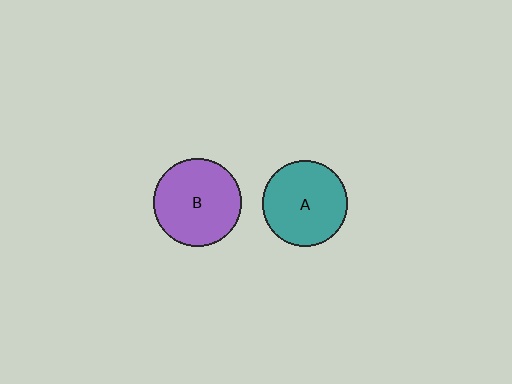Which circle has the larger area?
Circle B (purple).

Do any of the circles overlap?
No, none of the circles overlap.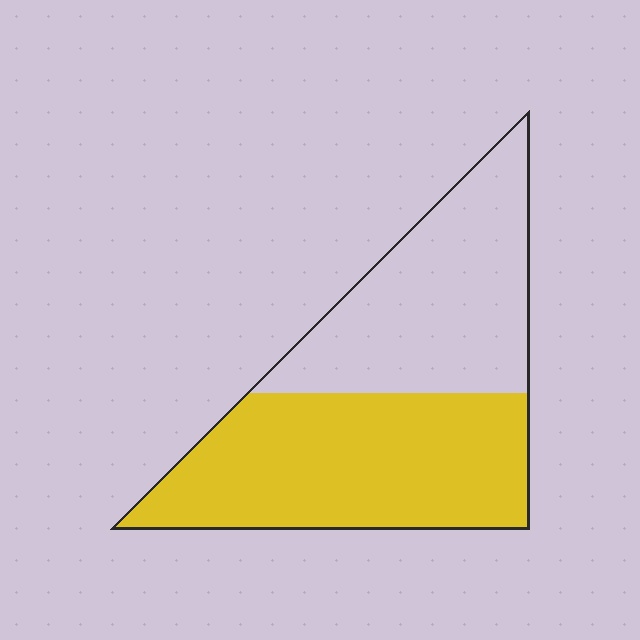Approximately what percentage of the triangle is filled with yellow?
Approximately 55%.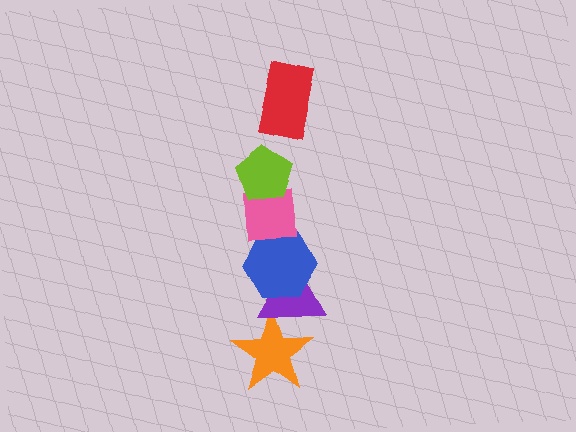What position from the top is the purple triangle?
The purple triangle is 5th from the top.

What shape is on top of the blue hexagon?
The pink square is on top of the blue hexagon.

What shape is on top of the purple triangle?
The blue hexagon is on top of the purple triangle.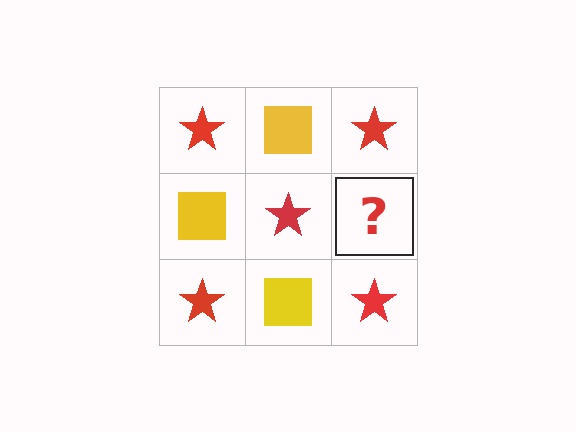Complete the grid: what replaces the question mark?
The question mark should be replaced with a yellow square.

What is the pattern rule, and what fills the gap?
The rule is that it alternates red star and yellow square in a checkerboard pattern. The gap should be filled with a yellow square.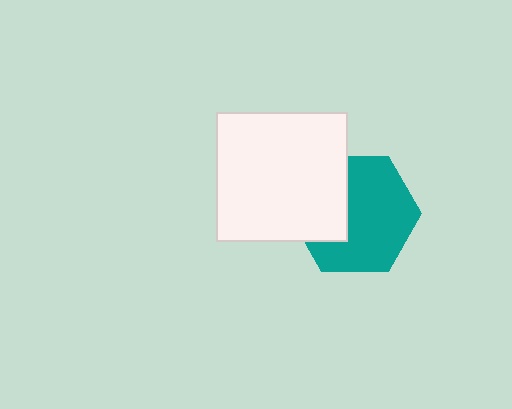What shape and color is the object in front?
The object in front is a white rectangle.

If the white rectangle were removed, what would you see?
You would see the complete teal hexagon.